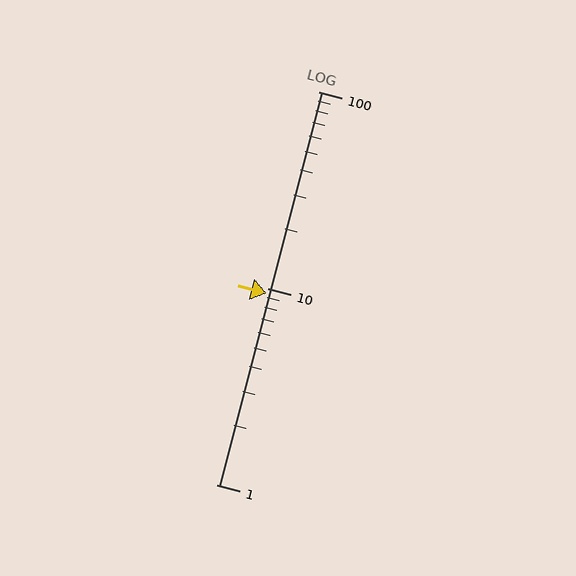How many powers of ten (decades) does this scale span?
The scale spans 2 decades, from 1 to 100.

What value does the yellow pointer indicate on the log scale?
The pointer indicates approximately 9.4.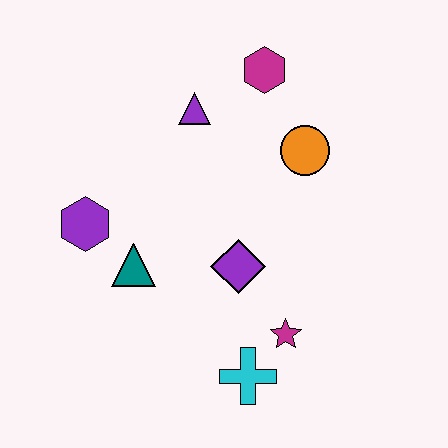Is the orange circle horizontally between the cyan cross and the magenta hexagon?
No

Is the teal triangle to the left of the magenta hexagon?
Yes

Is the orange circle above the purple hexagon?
Yes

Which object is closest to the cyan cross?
The magenta star is closest to the cyan cross.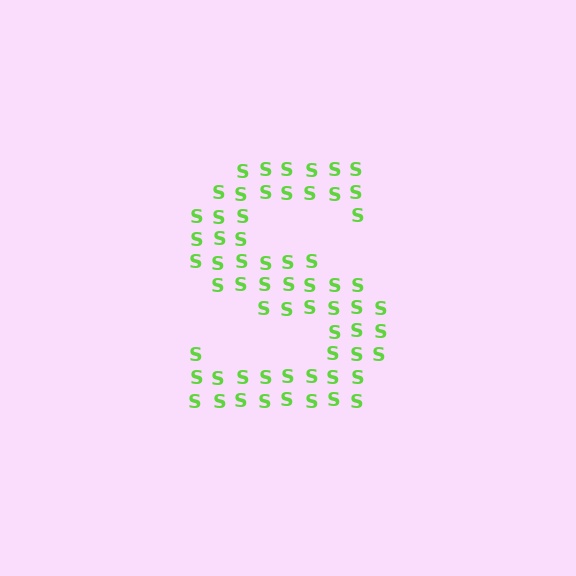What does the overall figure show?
The overall figure shows the letter S.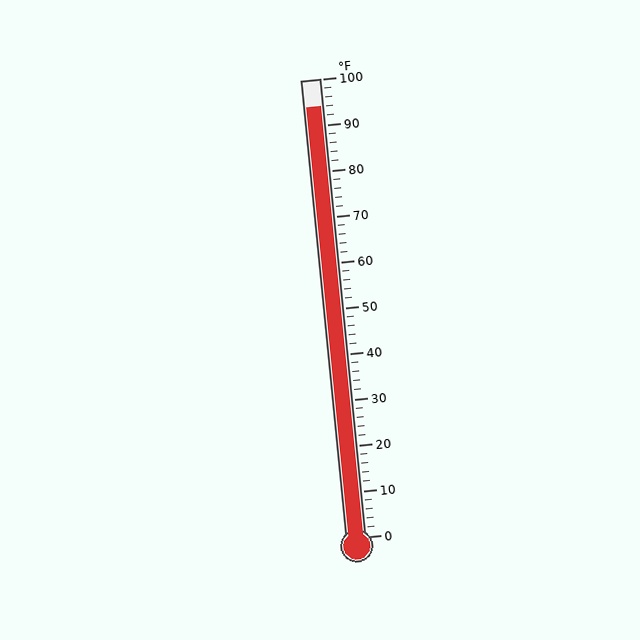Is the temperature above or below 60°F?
The temperature is above 60°F.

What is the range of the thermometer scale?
The thermometer scale ranges from 0°F to 100°F.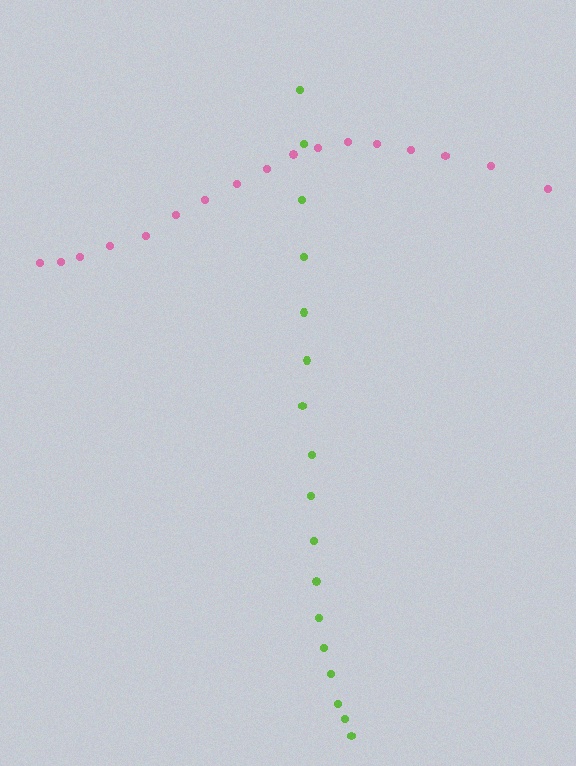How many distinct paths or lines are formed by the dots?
There are 2 distinct paths.